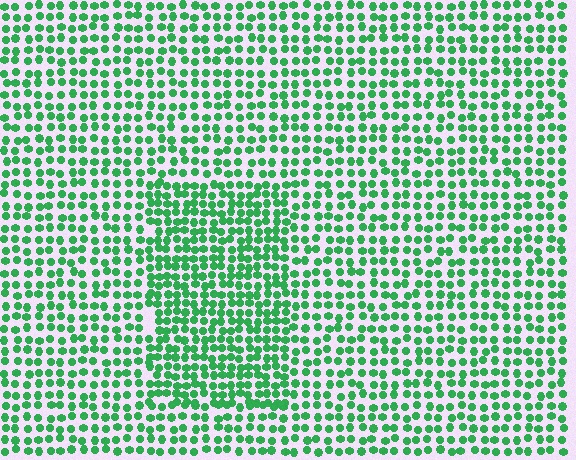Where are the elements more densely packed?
The elements are more densely packed inside the rectangle boundary.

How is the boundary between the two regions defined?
The boundary is defined by a change in element density (approximately 1.5x ratio). All elements are the same color, size, and shape.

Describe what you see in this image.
The image contains small green elements arranged at two different densities. A rectangle-shaped region is visible where the elements are more densely packed than the surrounding area.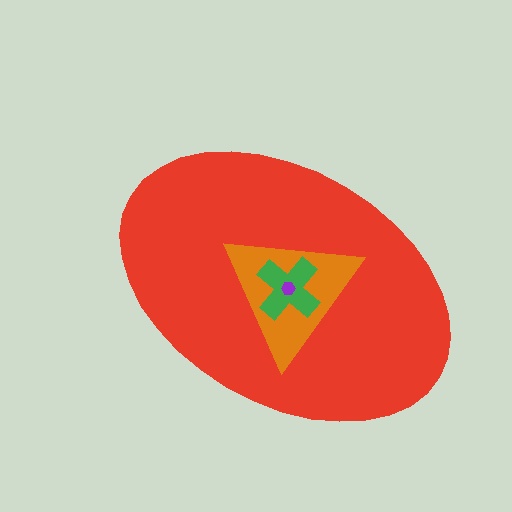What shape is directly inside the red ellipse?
The orange triangle.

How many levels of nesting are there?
4.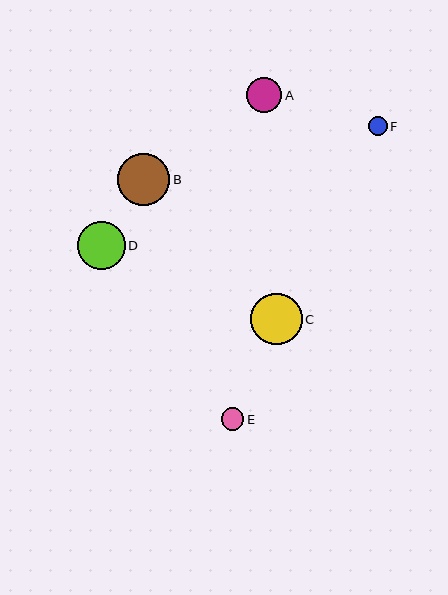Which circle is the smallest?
Circle F is the smallest with a size of approximately 19 pixels.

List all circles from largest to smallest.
From largest to smallest: B, C, D, A, E, F.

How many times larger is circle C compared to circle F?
Circle C is approximately 2.7 times the size of circle F.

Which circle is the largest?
Circle B is the largest with a size of approximately 52 pixels.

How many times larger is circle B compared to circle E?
Circle B is approximately 2.3 times the size of circle E.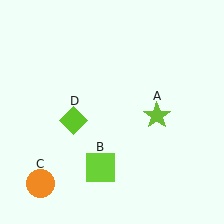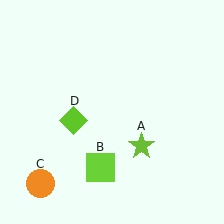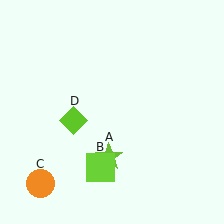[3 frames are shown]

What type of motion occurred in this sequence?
The lime star (object A) rotated clockwise around the center of the scene.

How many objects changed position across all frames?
1 object changed position: lime star (object A).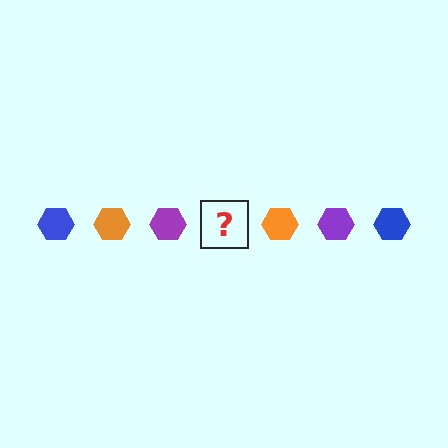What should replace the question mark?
The question mark should be replaced with a blue hexagon.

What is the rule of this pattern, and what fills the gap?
The rule is that the pattern cycles through blue, orange, purple hexagons. The gap should be filled with a blue hexagon.